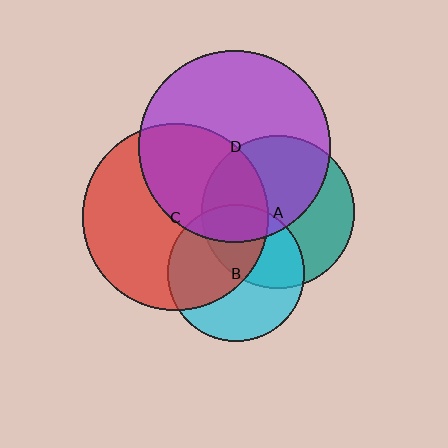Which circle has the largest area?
Circle D (purple).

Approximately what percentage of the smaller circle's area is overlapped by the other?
Approximately 40%.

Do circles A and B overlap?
Yes.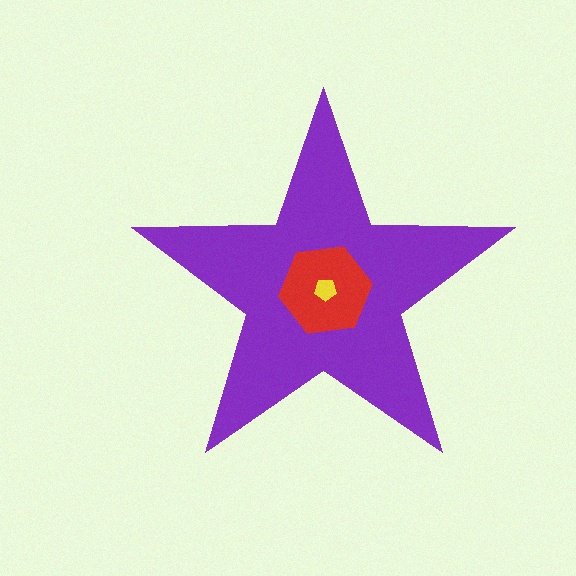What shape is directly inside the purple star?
The red hexagon.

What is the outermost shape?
The purple star.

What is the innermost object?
The yellow pentagon.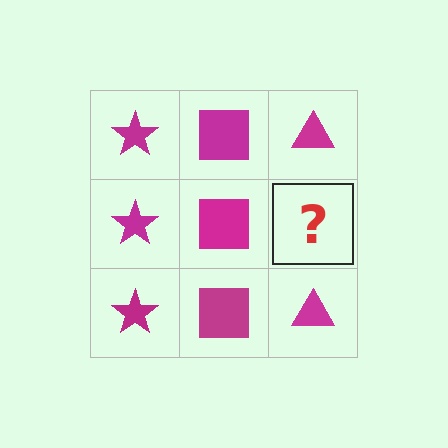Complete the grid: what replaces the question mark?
The question mark should be replaced with a magenta triangle.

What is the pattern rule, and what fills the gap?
The rule is that each column has a consistent shape. The gap should be filled with a magenta triangle.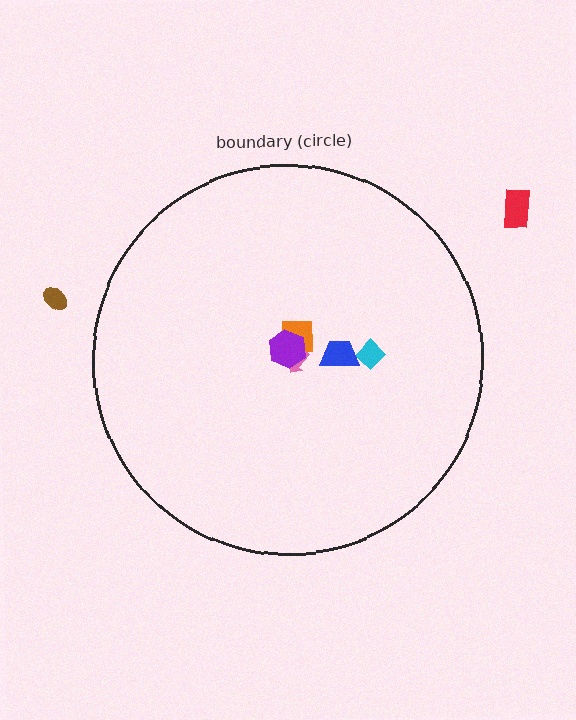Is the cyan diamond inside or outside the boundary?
Inside.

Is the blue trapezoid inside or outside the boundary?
Inside.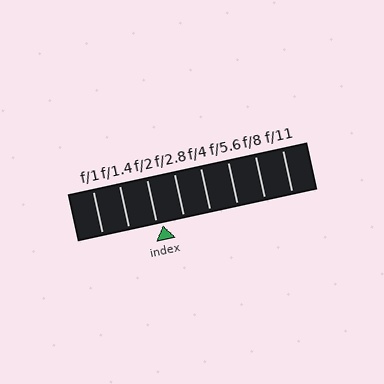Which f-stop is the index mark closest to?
The index mark is closest to f/2.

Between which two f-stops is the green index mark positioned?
The index mark is between f/2 and f/2.8.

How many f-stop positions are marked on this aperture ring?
There are 8 f-stop positions marked.